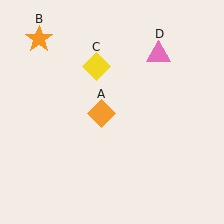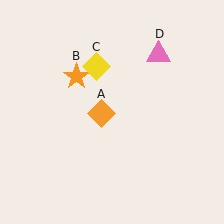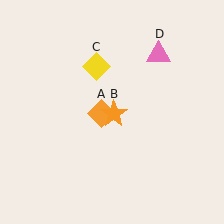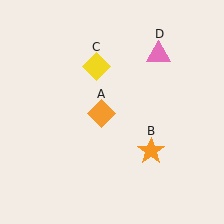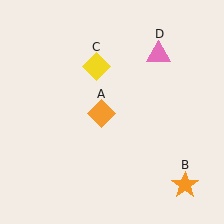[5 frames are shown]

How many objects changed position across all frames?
1 object changed position: orange star (object B).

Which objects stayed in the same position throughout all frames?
Orange diamond (object A) and yellow diamond (object C) and pink triangle (object D) remained stationary.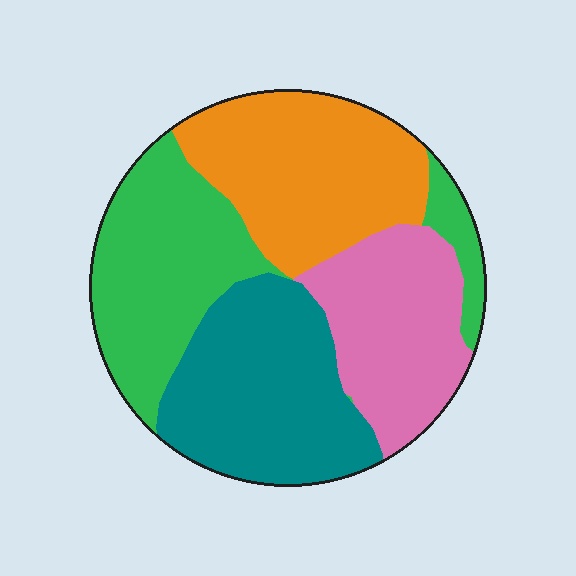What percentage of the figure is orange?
Orange covers around 25% of the figure.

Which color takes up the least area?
Pink, at roughly 20%.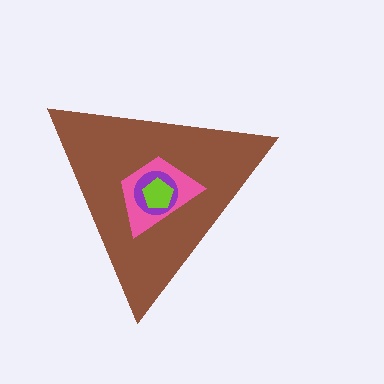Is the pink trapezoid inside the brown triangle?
Yes.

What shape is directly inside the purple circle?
The lime pentagon.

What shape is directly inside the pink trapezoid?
The purple circle.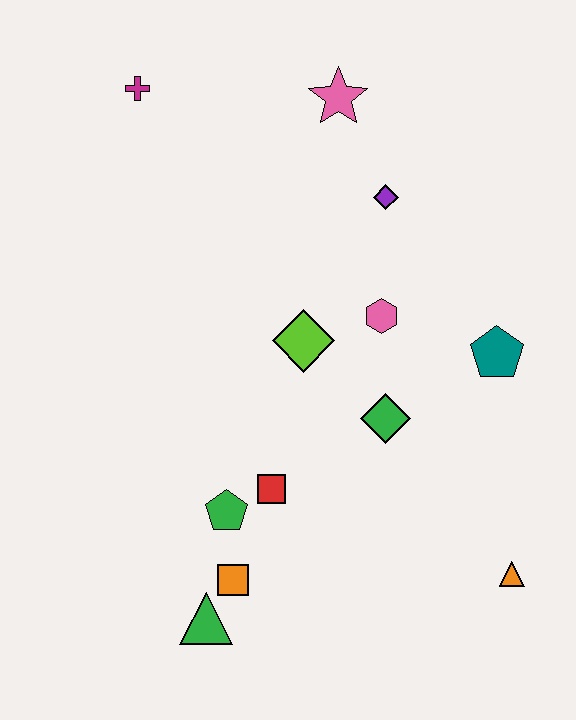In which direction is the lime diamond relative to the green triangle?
The lime diamond is above the green triangle.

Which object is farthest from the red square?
The magenta cross is farthest from the red square.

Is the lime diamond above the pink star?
No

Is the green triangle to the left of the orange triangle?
Yes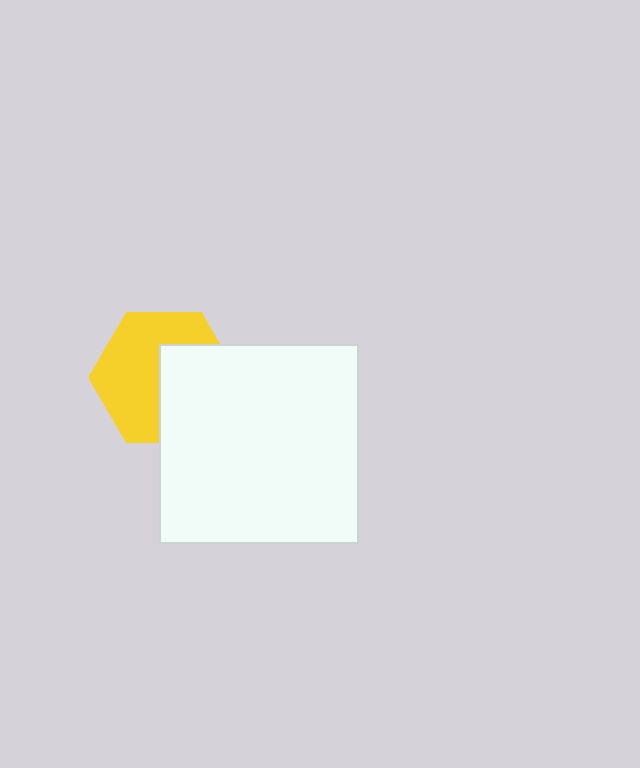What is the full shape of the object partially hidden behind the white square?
The partially hidden object is a yellow hexagon.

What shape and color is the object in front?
The object in front is a white square.